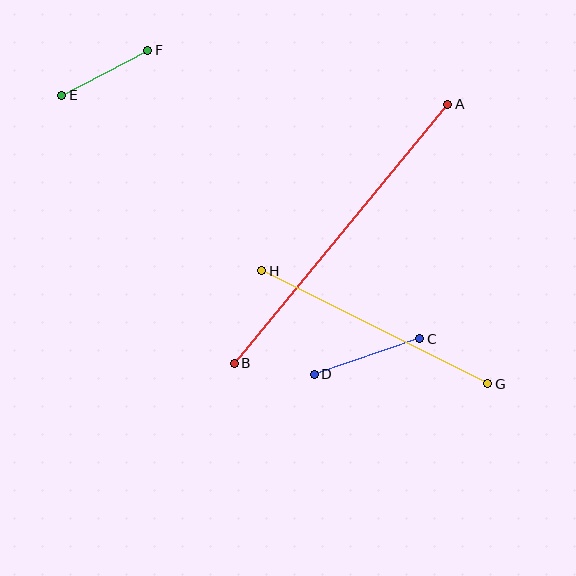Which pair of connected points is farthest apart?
Points A and B are farthest apart.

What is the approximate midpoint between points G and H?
The midpoint is at approximately (375, 327) pixels.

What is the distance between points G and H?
The distance is approximately 253 pixels.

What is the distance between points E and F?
The distance is approximately 97 pixels.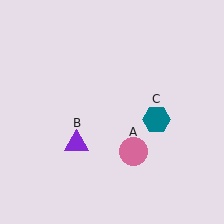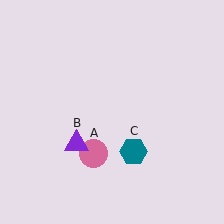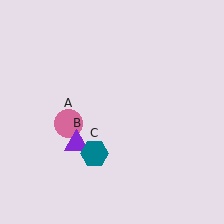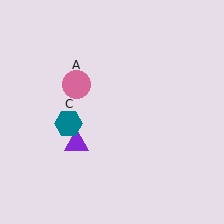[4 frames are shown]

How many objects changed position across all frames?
2 objects changed position: pink circle (object A), teal hexagon (object C).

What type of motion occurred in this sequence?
The pink circle (object A), teal hexagon (object C) rotated clockwise around the center of the scene.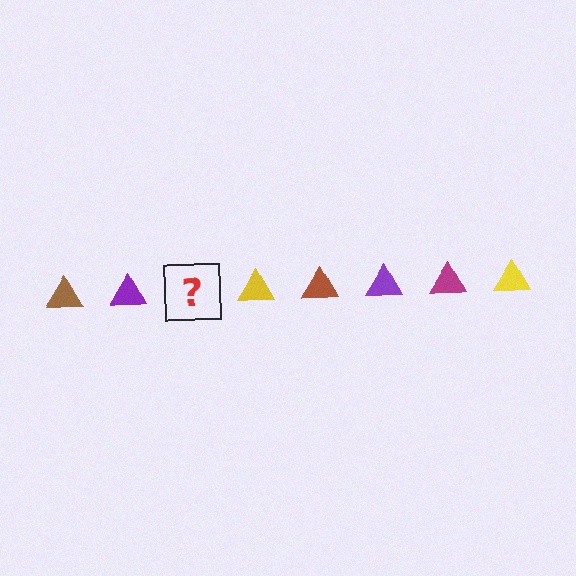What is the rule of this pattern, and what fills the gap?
The rule is that the pattern cycles through brown, purple, magenta, yellow triangles. The gap should be filled with a magenta triangle.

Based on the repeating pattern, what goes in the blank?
The blank should be a magenta triangle.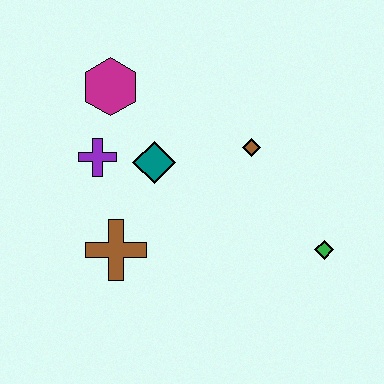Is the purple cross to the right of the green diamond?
No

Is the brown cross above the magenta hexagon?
No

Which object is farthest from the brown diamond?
The brown cross is farthest from the brown diamond.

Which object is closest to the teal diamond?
The purple cross is closest to the teal diamond.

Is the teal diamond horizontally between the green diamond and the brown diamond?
No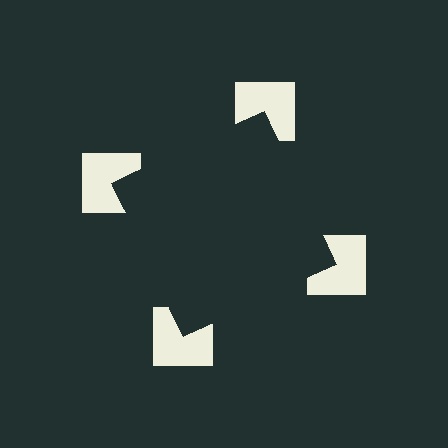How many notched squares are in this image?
There are 4 — one at each vertex of the illusory square.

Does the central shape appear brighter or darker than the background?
It typically appears slightly darker than the background, even though no actual brightness change is drawn.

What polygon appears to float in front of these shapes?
An illusory square — its edges are inferred from the aligned wedge cuts in the notched squares, not physically drawn.